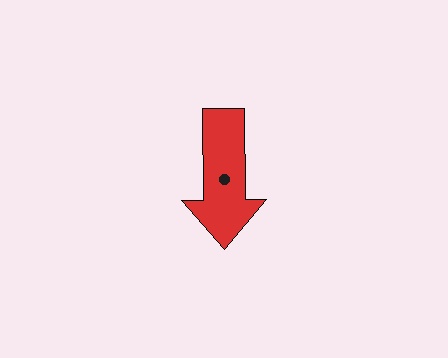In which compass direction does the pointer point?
South.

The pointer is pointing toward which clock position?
Roughly 6 o'clock.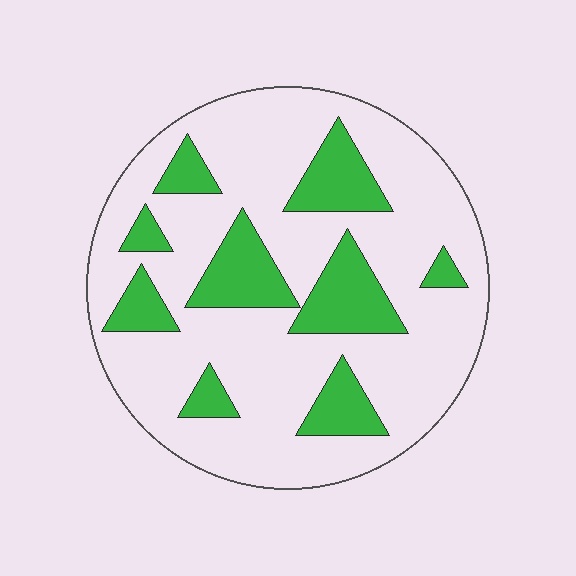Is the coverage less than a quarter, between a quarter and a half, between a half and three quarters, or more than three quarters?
Less than a quarter.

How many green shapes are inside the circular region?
9.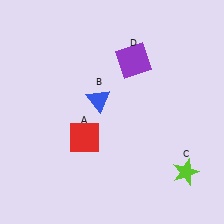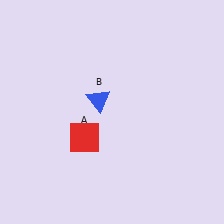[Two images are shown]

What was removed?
The lime star (C), the purple square (D) were removed in Image 2.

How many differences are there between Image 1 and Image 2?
There are 2 differences between the two images.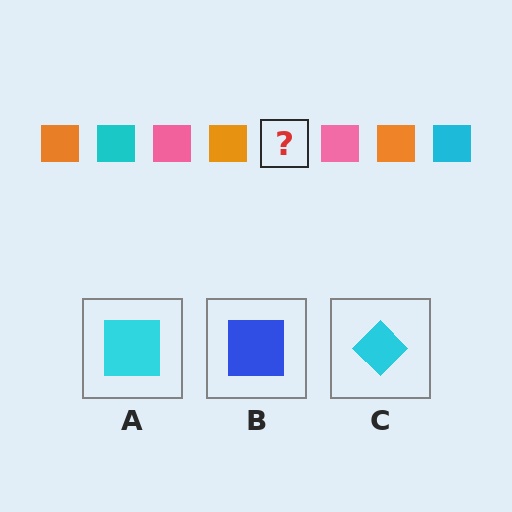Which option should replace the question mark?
Option A.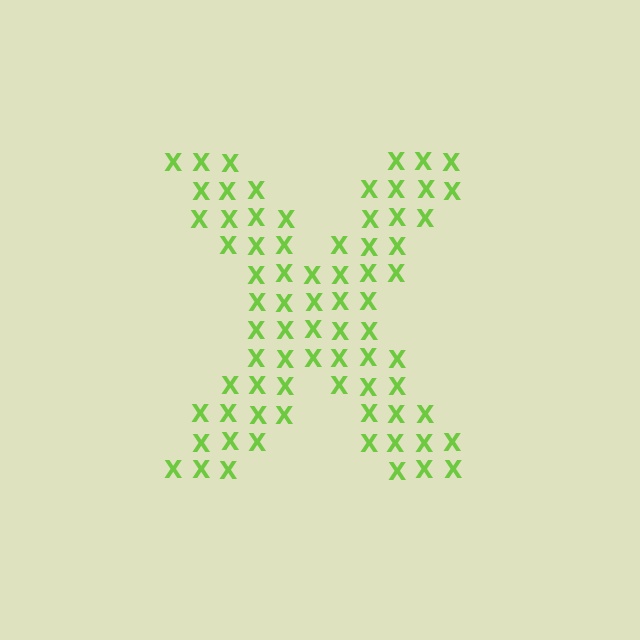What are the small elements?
The small elements are letter X's.